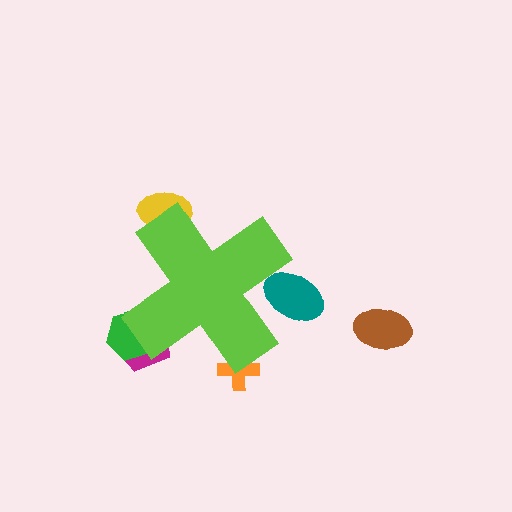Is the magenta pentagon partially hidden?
Yes, the magenta pentagon is partially hidden behind the lime cross.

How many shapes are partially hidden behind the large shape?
5 shapes are partially hidden.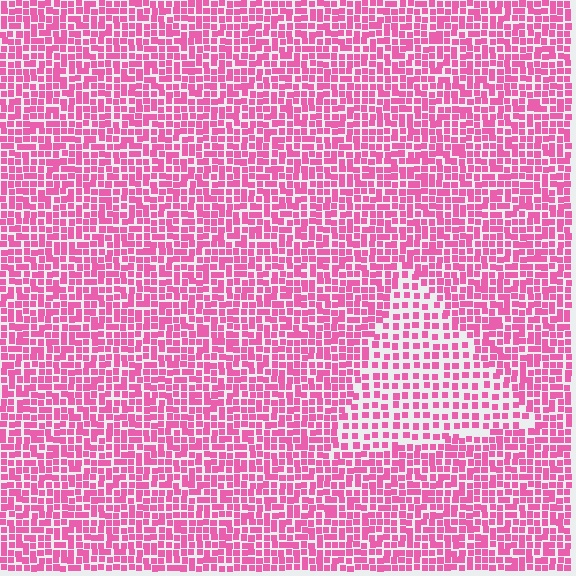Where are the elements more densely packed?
The elements are more densely packed outside the triangle boundary.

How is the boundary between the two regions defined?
The boundary is defined by a change in element density (approximately 1.8x ratio). All elements are the same color, size, and shape.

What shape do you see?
I see a triangle.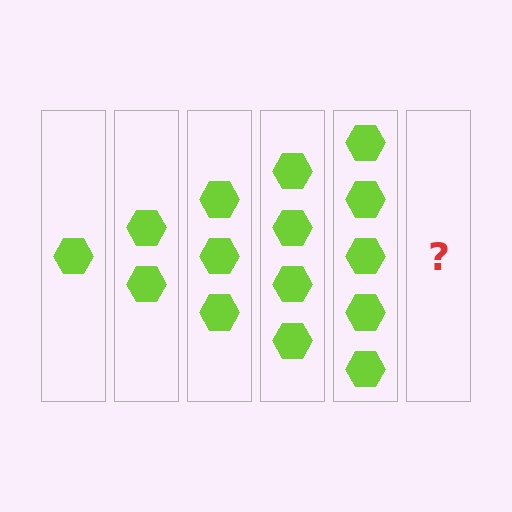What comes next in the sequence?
The next element should be 6 hexagons.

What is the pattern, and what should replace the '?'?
The pattern is that each step adds one more hexagon. The '?' should be 6 hexagons.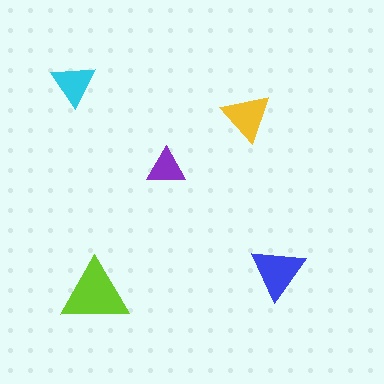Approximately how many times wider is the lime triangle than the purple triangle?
About 1.5 times wider.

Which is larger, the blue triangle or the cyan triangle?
The blue one.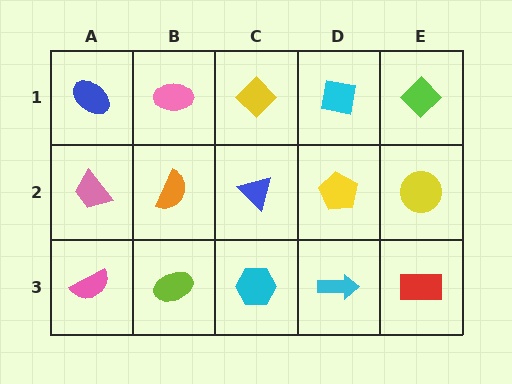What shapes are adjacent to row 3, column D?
A yellow pentagon (row 2, column D), a cyan hexagon (row 3, column C), a red rectangle (row 3, column E).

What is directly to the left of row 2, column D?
A blue triangle.